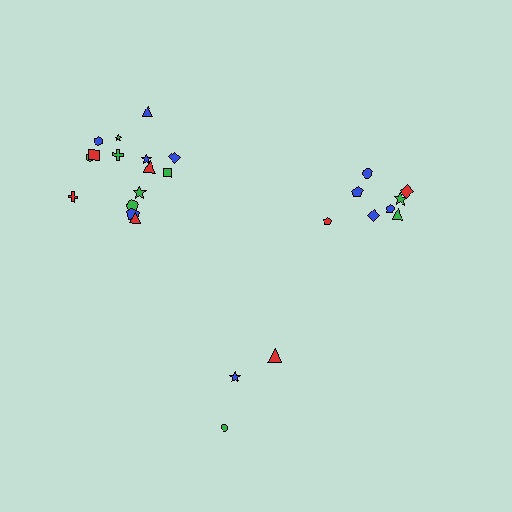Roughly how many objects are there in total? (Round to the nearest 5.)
Roughly 25 objects in total.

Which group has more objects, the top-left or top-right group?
The top-left group.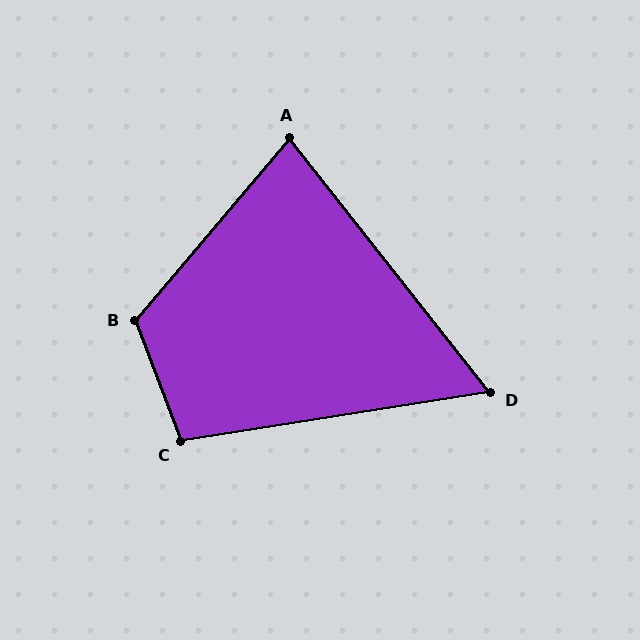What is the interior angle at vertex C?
Approximately 102 degrees (obtuse).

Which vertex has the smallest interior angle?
D, at approximately 61 degrees.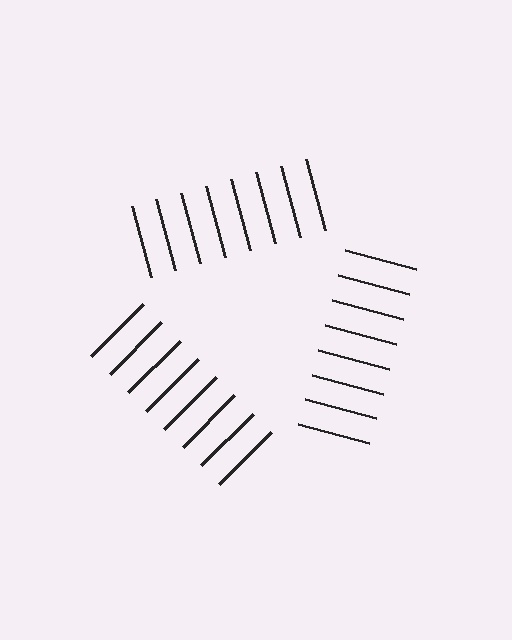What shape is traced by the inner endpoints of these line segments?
An illusory triangle — the line segments terminate on its edges but no continuous stroke is drawn.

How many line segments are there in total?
24 — 8 along each of the 3 edges.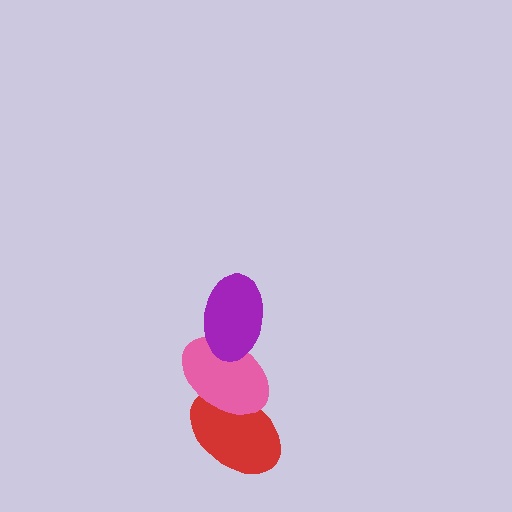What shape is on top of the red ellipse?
The pink ellipse is on top of the red ellipse.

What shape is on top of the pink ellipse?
The purple ellipse is on top of the pink ellipse.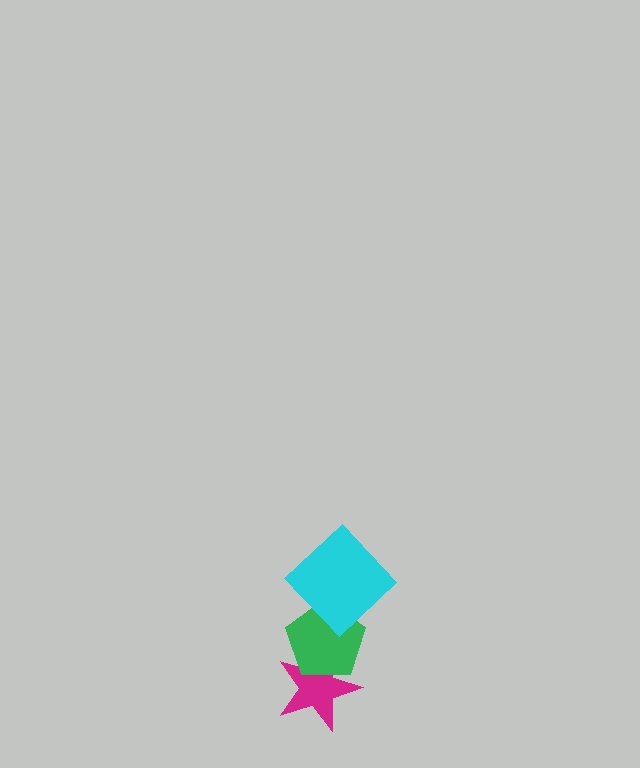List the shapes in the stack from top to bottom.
From top to bottom: the cyan diamond, the green pentagon, the magenta star.